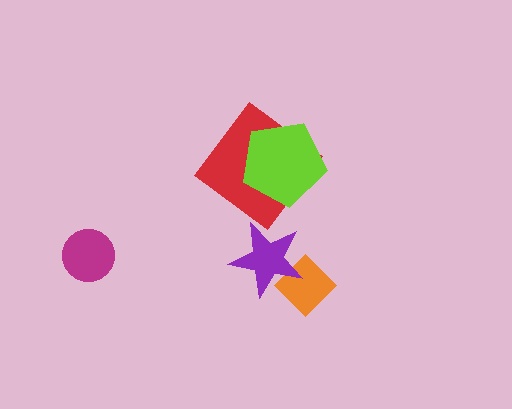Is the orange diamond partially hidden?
Yes, it is partially covered by another shape.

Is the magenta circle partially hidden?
No, no other shape covers it.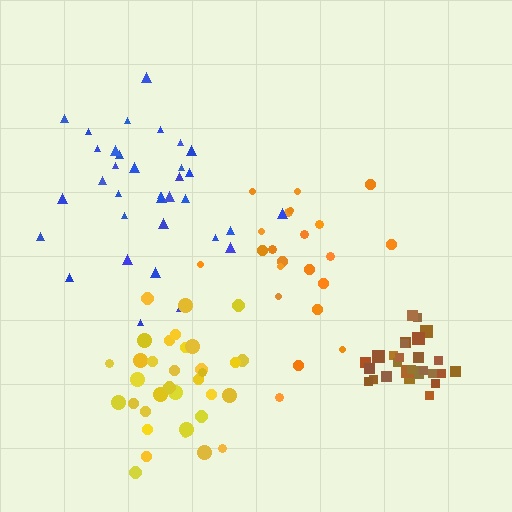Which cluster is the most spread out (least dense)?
Orange.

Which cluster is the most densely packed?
Brown.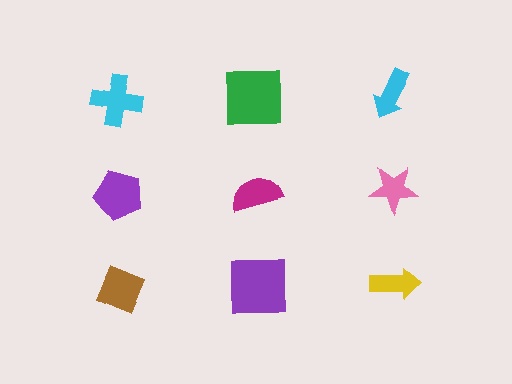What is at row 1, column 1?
A cyan cross.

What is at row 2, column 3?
A pink star.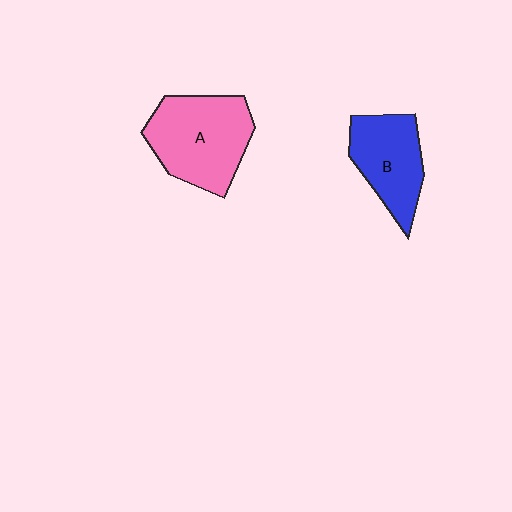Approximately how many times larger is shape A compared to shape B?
Approximately 1.3 times.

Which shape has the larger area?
Shape A (pink).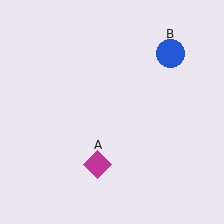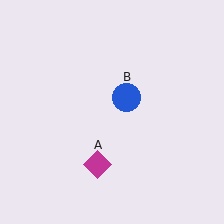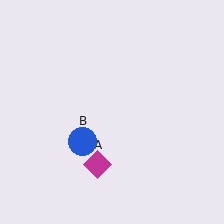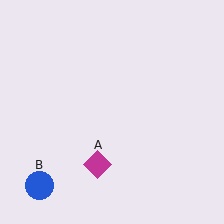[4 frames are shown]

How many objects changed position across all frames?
1 object changed position: blue circle (object B).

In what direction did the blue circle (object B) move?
The blue circle (object B) moved down and to the left.